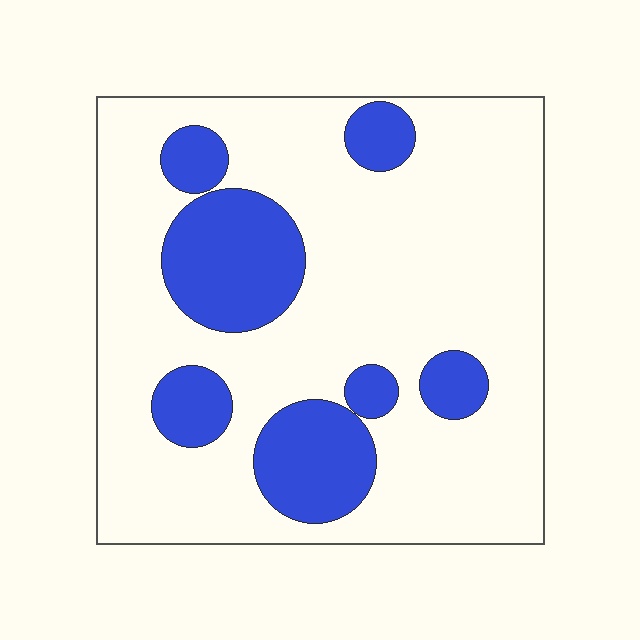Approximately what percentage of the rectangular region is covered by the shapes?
Approximately 25%.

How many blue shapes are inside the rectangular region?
7.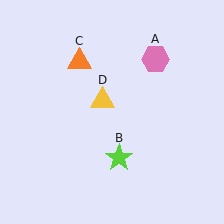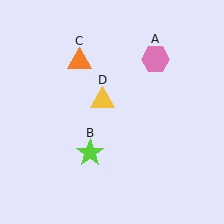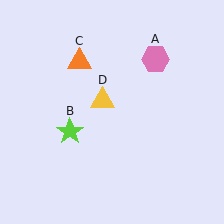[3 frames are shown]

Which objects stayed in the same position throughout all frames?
Pink hexagon (object A) and orange triangle (object C) and yellow triangle (object D) remained stationary.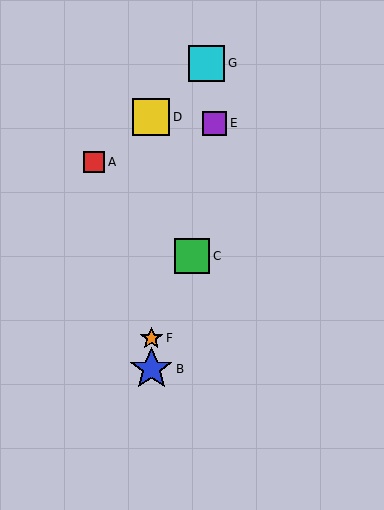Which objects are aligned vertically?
Objects B, D, F are aligned vertically.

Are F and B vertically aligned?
Yes, both are at x≈151.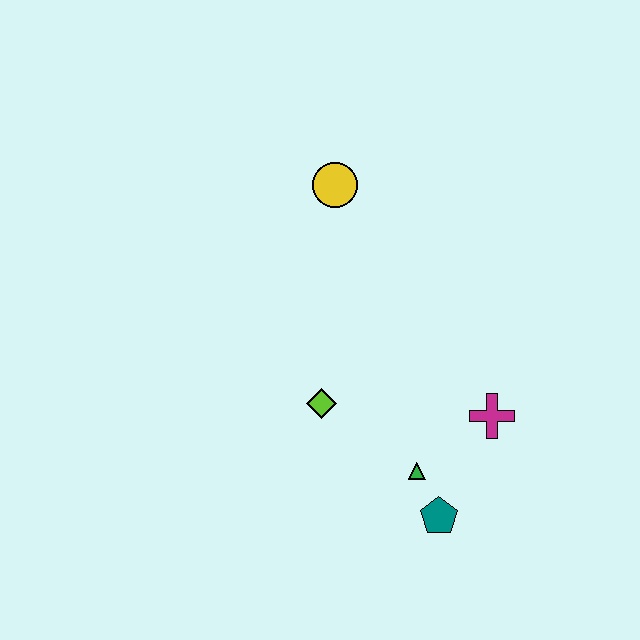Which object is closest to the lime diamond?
The green triangle is closest to the lime diamond.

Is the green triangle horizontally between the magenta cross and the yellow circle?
Yes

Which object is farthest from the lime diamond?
The yellow circle is farthest from the lime diamond.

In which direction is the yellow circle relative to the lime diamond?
The yellow circle is above the lime diamond.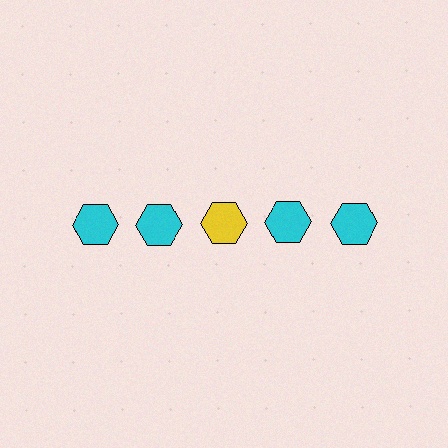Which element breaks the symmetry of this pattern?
The yellow hexagon in the top row, center column breaks the symmetry. All other shapes are cyan hexagons.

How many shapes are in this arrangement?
There are 5 shapes arranged in a grid pattern.